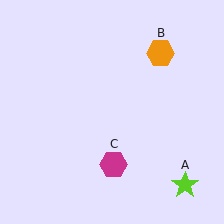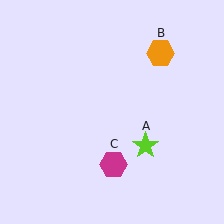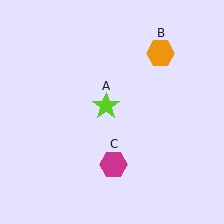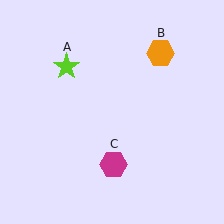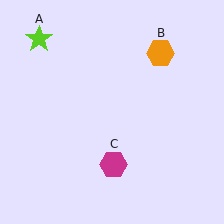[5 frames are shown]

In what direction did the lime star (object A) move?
The lime star (object A) moved up and to the left.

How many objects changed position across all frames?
1 object changed position: lime star (object A).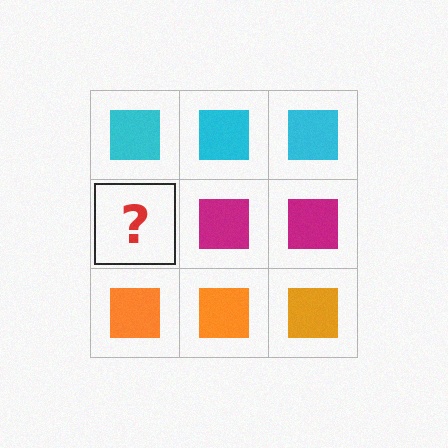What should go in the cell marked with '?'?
The missing cell should contain a magenta square.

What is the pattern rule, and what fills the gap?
The rule is that each row has a consistent color. The gap should be filled with a magenta square.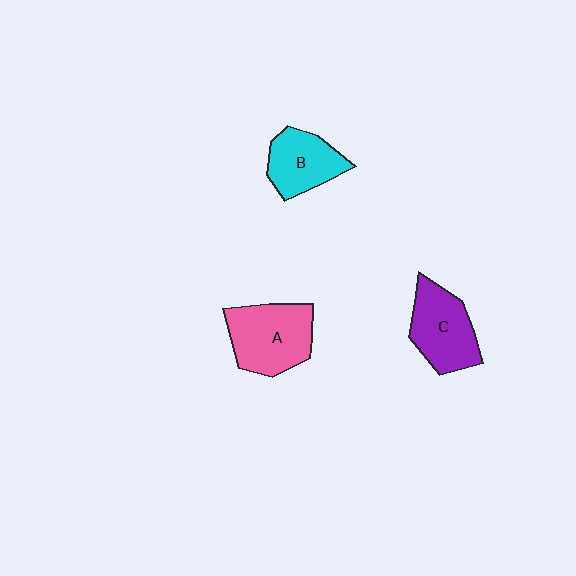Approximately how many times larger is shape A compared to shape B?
Approximately 1.3 times.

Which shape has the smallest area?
Shape B (cyan).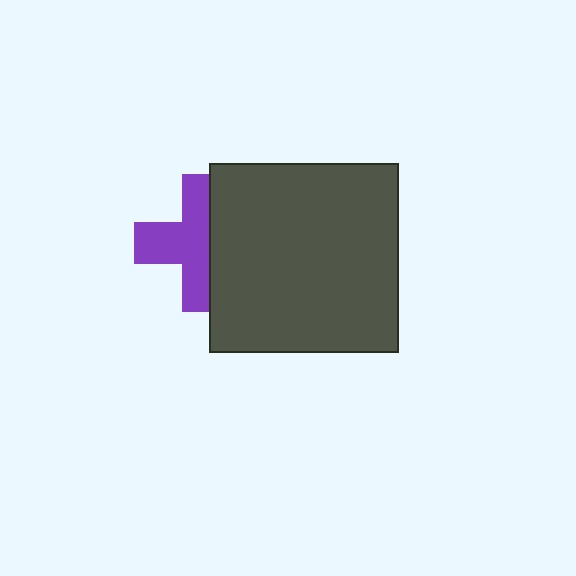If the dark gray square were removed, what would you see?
You would see the complete purple cross.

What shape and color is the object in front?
The object in front is a dark gray square.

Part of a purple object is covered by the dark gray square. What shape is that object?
It is a cross.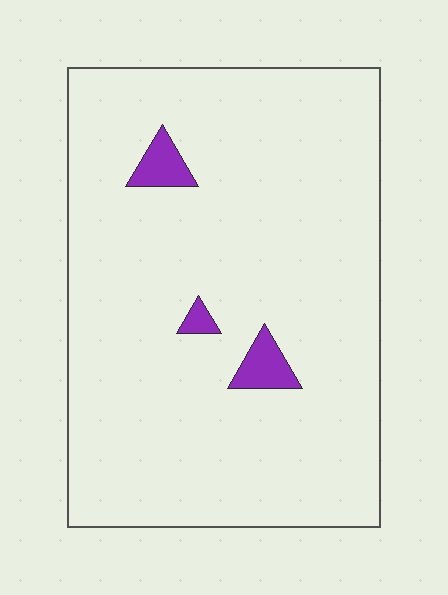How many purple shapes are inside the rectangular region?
3.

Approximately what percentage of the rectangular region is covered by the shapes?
Approximately 5%.